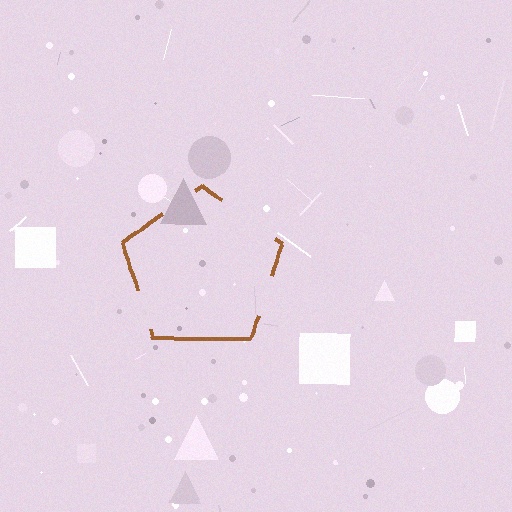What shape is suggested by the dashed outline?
The dashed outline suggests a pentagon.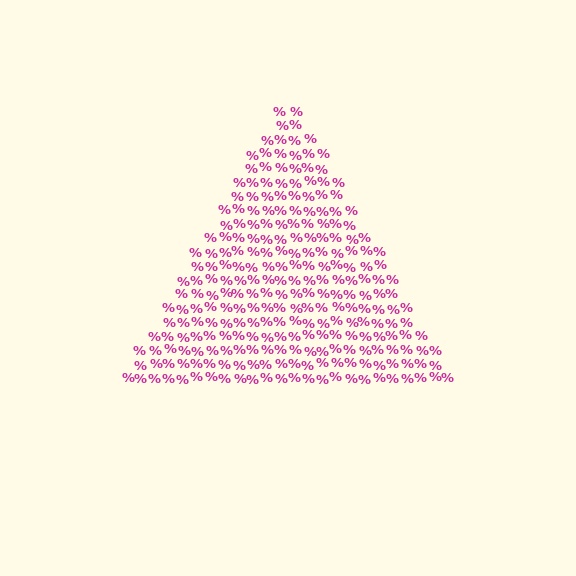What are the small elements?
The small elements are percent signs.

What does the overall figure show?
The overall figure shows a triangle.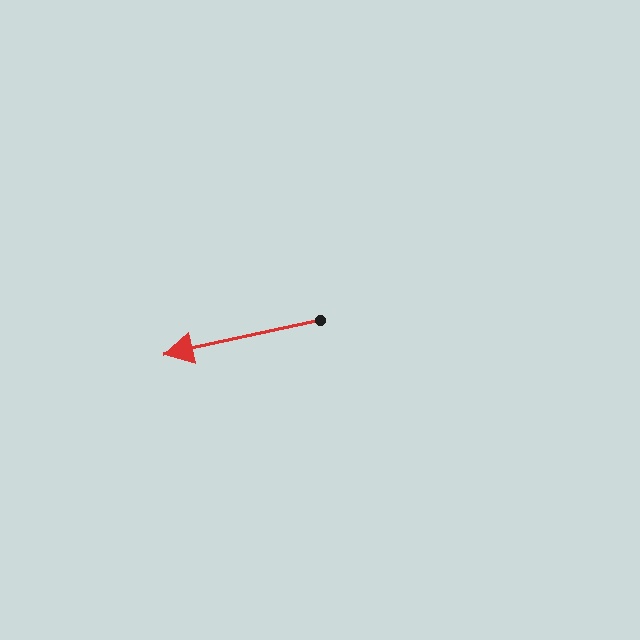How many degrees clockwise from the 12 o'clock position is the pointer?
Approximately 258 degrees.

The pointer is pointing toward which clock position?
Roughly 9 o'clock.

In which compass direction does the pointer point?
West.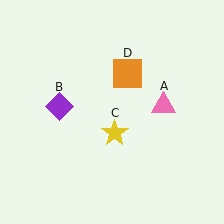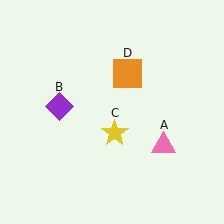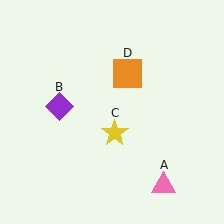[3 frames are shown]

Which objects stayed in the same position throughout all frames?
Purple diamond (object B) and yellow star (object C) and orange square (object D) remained stationary.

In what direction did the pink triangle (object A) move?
The pink triangle (object A) moved down.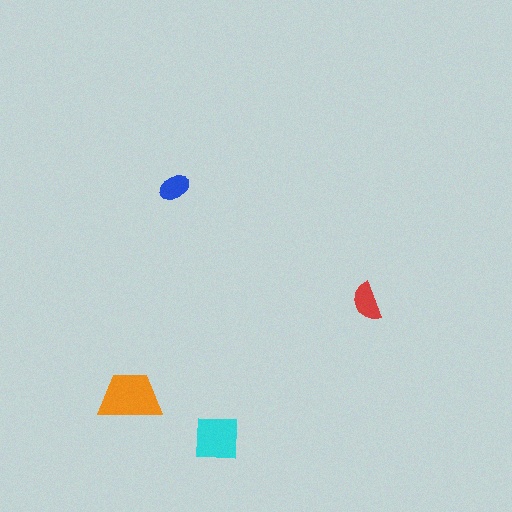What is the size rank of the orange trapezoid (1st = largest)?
1st.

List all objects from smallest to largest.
The blue ellipse, the red semicircle, the cyan square, the orange trapezoid.